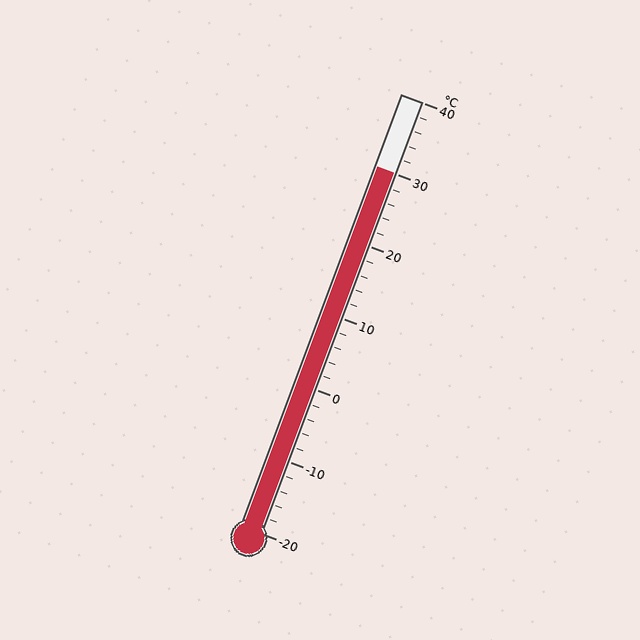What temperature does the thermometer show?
The thermometer shows approximately 30°C.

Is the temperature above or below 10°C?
The temperature is above 10°C.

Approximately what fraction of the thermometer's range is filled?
The thermometer is filled to approximately 85% of its range.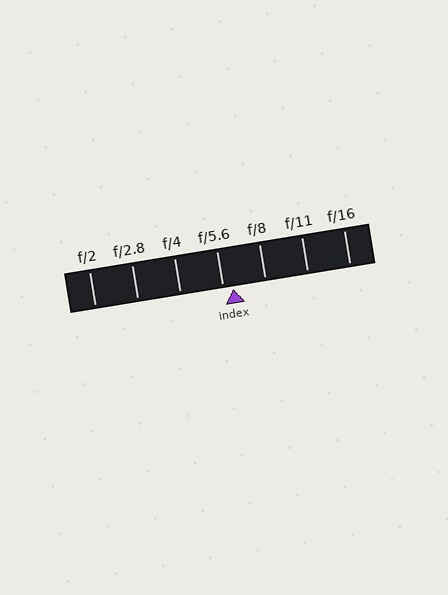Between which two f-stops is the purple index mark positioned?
The index mark is between f/5.6 and f/8.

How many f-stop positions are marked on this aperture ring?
There are 7 f-stop positions marked.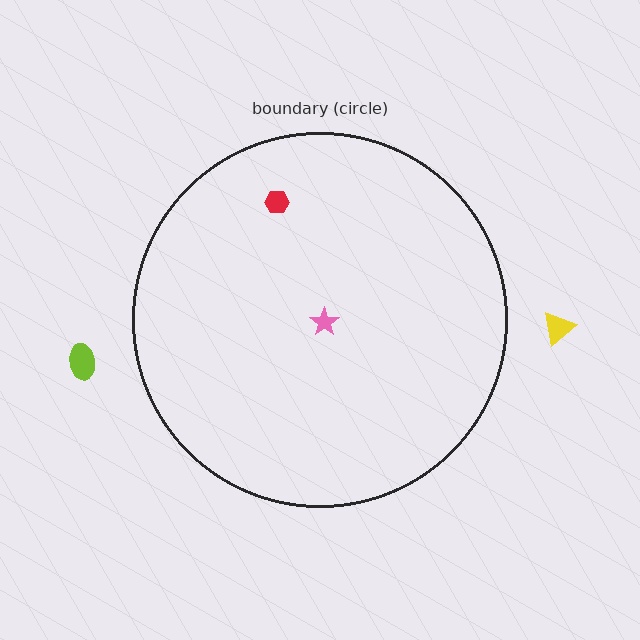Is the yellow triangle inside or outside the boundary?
Outside.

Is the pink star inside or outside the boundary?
Inside.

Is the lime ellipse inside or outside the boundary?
Outside.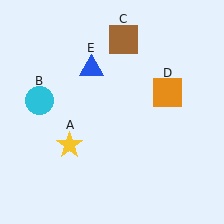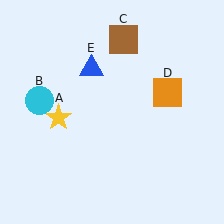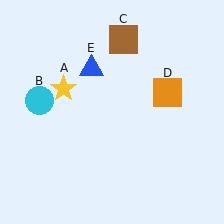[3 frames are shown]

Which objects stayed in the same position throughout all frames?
Cyan circle (object B) and brown square (object C) and orange square (object D) and blue triangle (object E) remained stationary.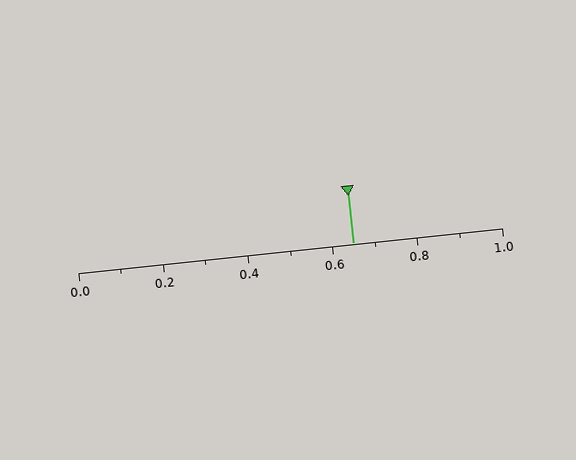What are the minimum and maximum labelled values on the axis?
The axis runs from 0.0 to 1.0.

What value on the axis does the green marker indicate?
The marker indicates approximately 0.65.